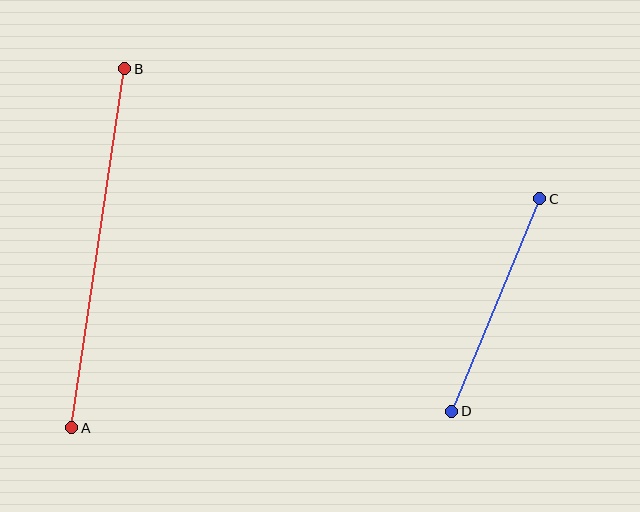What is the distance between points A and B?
The distance is approximately 363 pixels.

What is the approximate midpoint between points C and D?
The midpoint is at approximately (496, 305) pixels.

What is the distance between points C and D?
The distance is approximately 230 pixels.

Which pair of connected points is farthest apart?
Points A and B are farthest apart.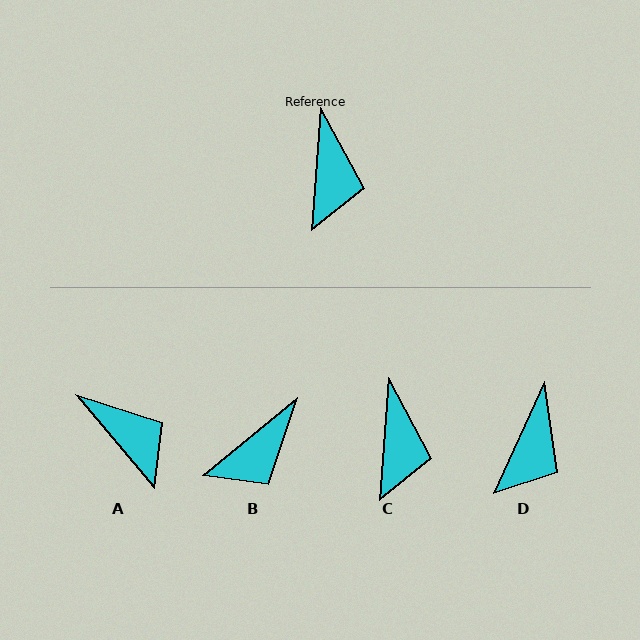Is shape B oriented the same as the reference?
No, it is off by about 46 degrees.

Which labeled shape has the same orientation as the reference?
C.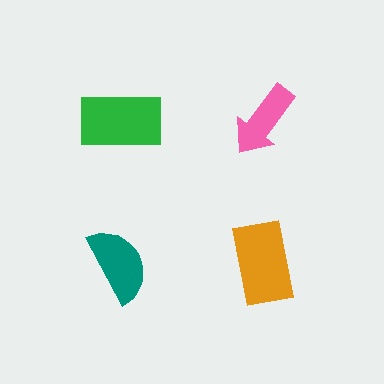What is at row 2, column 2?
An orange rectangle.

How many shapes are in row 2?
2 shapes.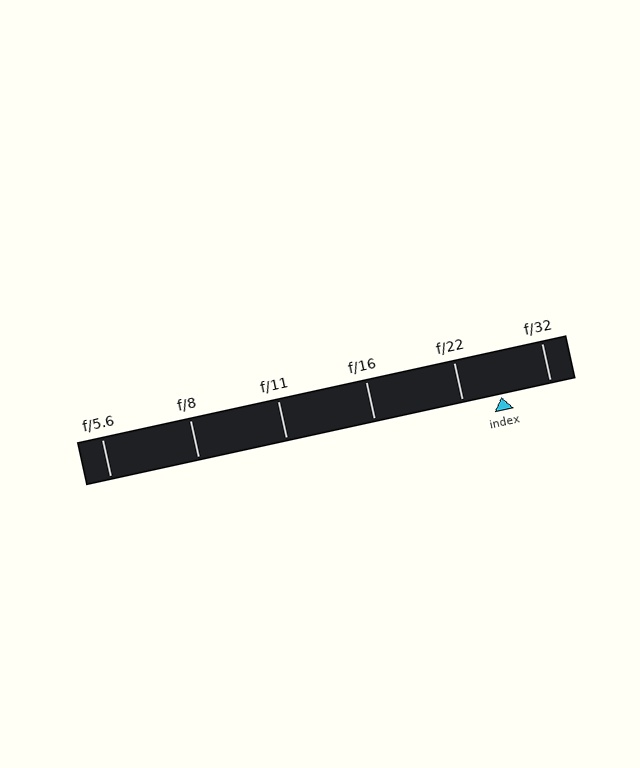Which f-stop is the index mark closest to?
The index mark is closest to f/22.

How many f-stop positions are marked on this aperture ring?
There are 6 f-stop positions marked.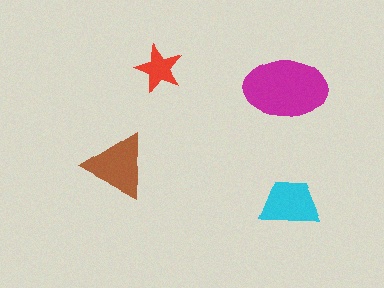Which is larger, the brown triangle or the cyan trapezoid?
The brown triangle.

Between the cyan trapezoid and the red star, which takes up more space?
The cyan trapezoid.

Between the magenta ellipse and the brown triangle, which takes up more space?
The magenta ellipse.